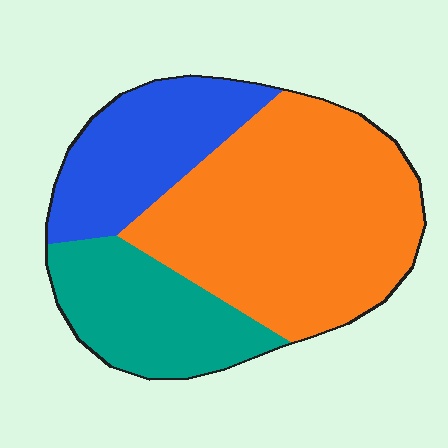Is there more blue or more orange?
Orange.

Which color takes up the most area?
Orange, at roughly 55%.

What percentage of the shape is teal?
Teal covers 23% of the shape.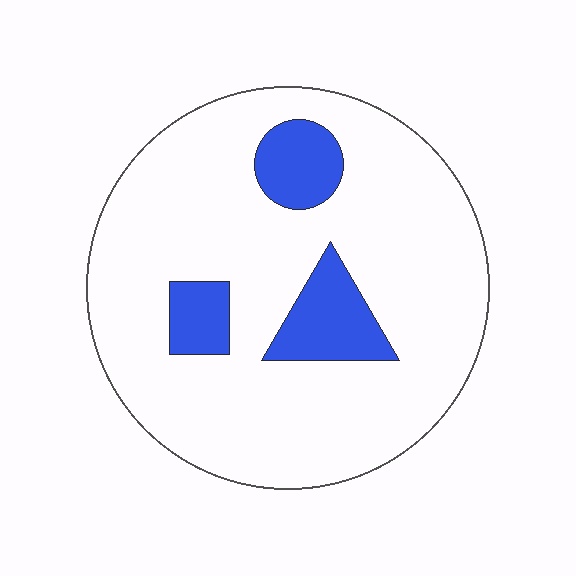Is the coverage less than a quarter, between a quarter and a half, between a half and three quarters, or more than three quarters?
Less than a quarter.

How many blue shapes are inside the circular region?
3.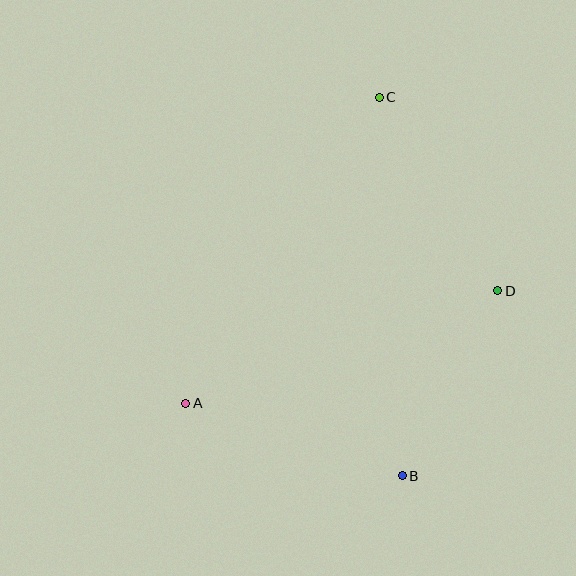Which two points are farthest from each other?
Points B and C are farthest from each other.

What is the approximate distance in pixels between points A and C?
The distance between A and C is approximately 362 pixels.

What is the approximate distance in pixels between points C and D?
The distance between C and D is approximately 227 pixels.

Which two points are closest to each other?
Points B and D are closest to each other.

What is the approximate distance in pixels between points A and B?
The distance between A and B is approximately 229 pixels.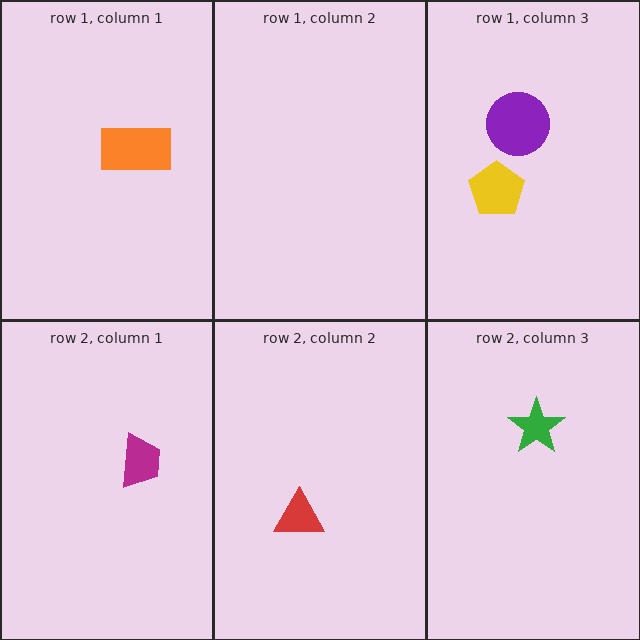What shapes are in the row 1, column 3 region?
The purple circle, the yellow pentagon.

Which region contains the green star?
The row 2, column 3 region.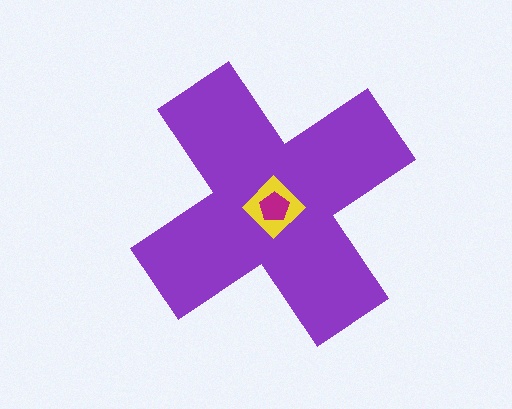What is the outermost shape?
The purple cross.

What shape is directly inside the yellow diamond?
The magenta pentagon.